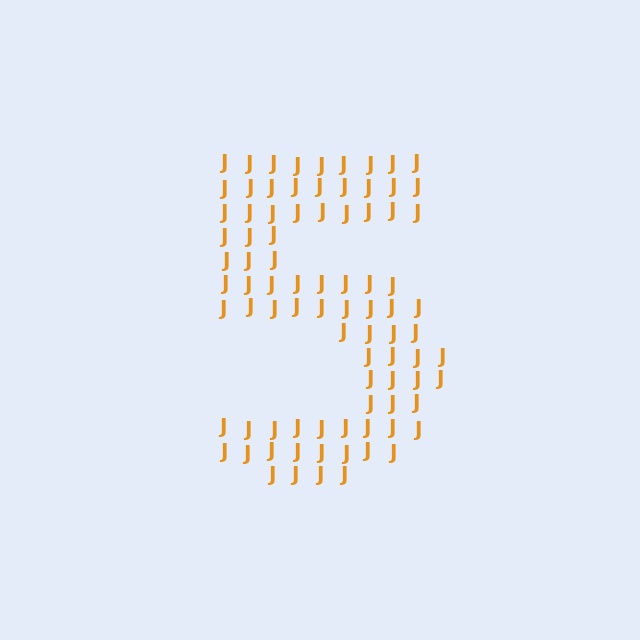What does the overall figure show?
The overall figure shows the digit 5.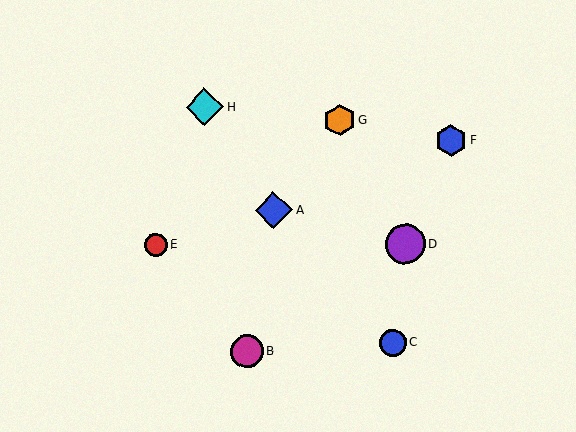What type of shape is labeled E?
Shape E is a red circle.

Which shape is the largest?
The purple circle (labeled D) is the largest.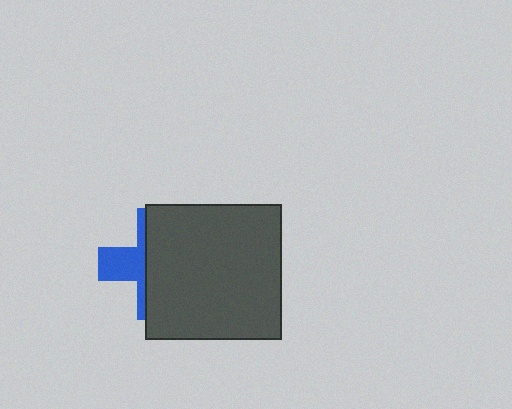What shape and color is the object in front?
The object in front is a dark gray square.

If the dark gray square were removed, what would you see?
You would see the complete blue cross.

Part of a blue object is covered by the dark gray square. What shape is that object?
It is a cross.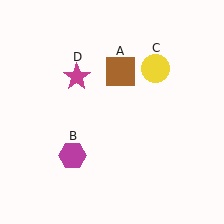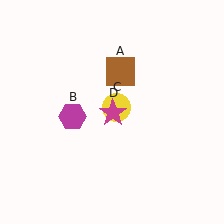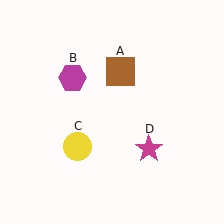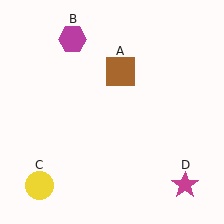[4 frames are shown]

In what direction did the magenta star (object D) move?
The magenta star (object D) moved down and to the right.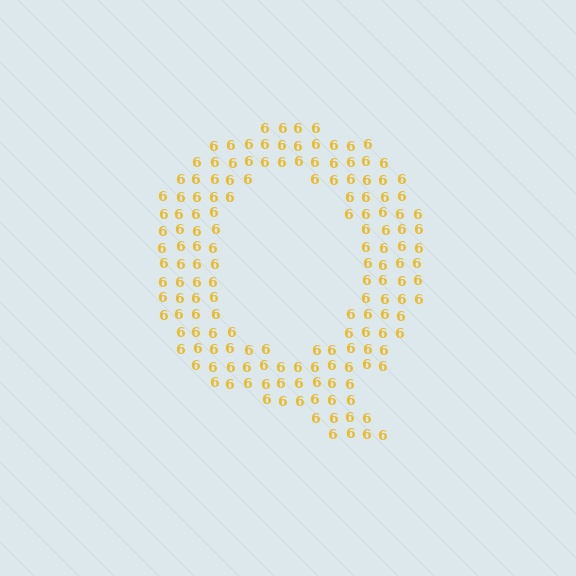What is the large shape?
The large shape is the letter Q.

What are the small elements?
The small elements are digit 6's.